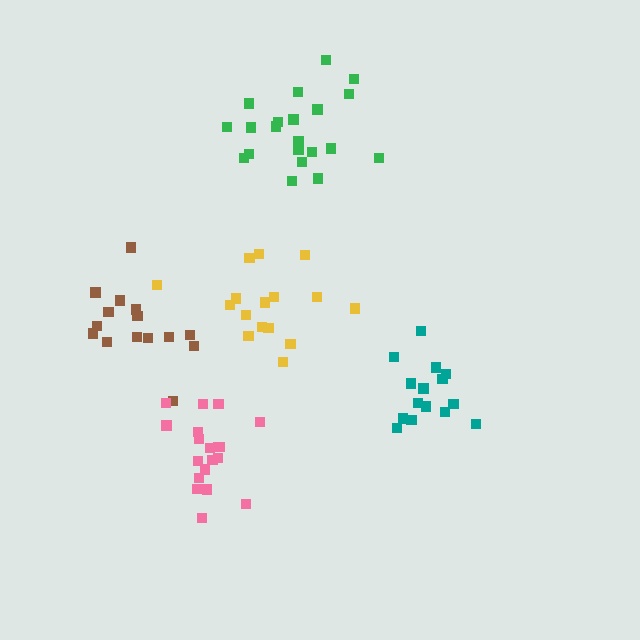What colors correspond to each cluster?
The clusters are colored: brown, teal, green, pink, yellow.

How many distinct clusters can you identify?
There are 5 distinct clusters.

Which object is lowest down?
The pink cluster is bottommost.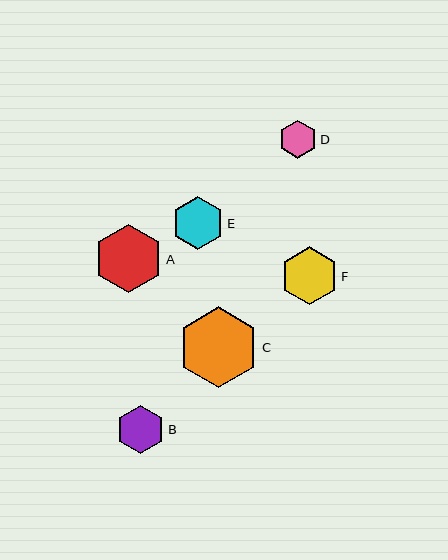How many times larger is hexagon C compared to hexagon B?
Hexagon C is approximately 1.7 times the size of hexagon B.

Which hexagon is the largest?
Hexagon C is the largest with a size of approximately 81 pixels.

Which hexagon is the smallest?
Hexagon D is the smallest with a size of approximately 38 pixels.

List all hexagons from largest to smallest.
From largest to smallest: C, A, F, E, B, D.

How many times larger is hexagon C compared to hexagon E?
Hexagon C is approximately 1.5 times the size of hexagon E.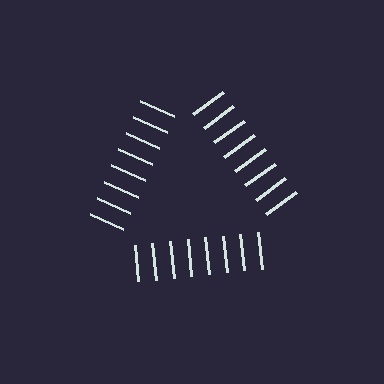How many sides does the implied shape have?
3 sides — the line-ends trace a triangle.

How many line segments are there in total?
24 — 8 along each of the 3 edges.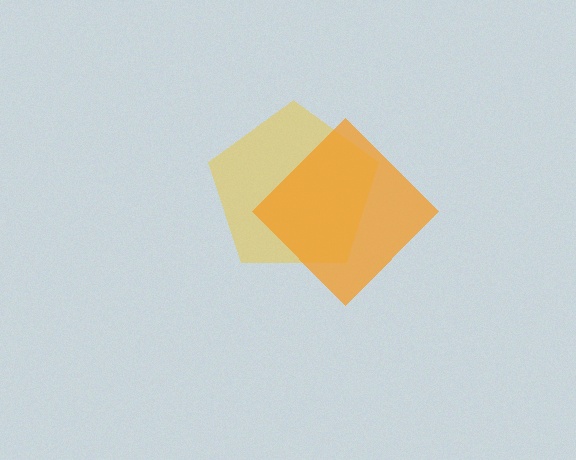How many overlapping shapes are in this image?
There are 2 overlapping shapes in the image.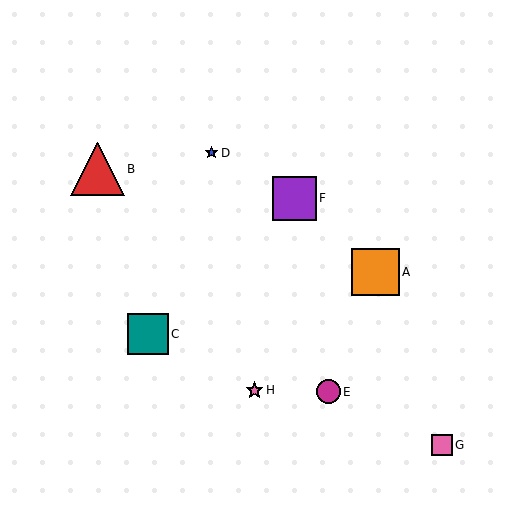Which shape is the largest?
The red triangle (labeled B) is the largest.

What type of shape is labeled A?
Shape A is an orange square.